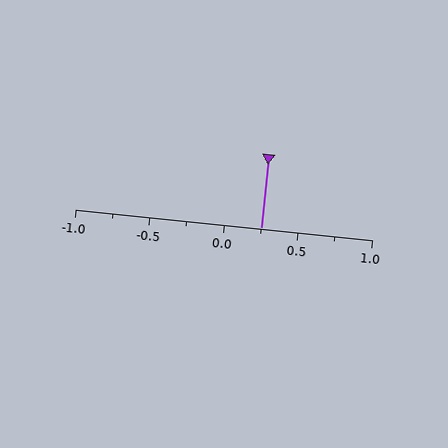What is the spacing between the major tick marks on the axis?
The major ticks are spaced 0.5 apart.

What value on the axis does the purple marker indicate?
The marker indicates approximately 0.25.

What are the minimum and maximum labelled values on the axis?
The axis runs from -1.0 to 1.0.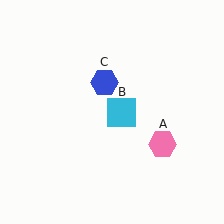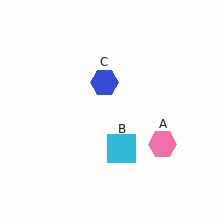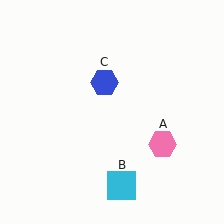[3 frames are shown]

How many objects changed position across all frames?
1 object changed position: cyan square (object B).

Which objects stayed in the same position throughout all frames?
Pink hexagon (object A) and blue hexagon (object C) remained stationary.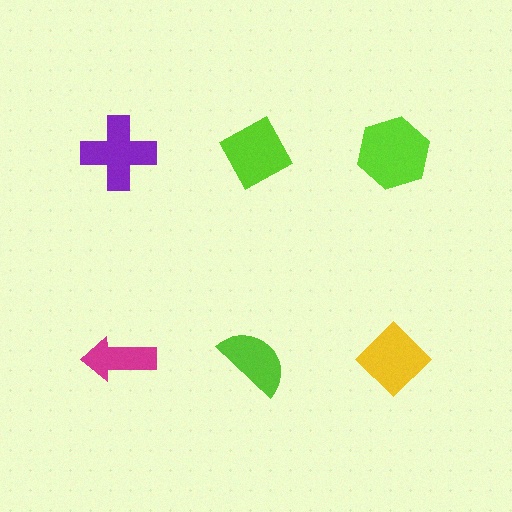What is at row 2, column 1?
A magenta arrow.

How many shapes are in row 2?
3 shapes.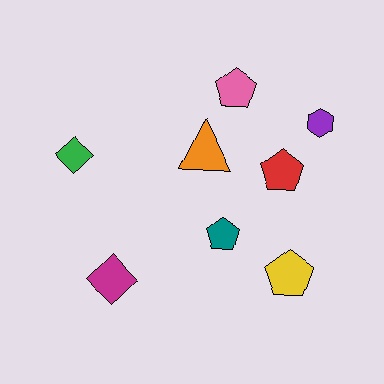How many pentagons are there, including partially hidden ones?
There are 4 pentagons.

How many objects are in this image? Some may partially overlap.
There are 8 objects.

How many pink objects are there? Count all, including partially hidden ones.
There is 1 pink object.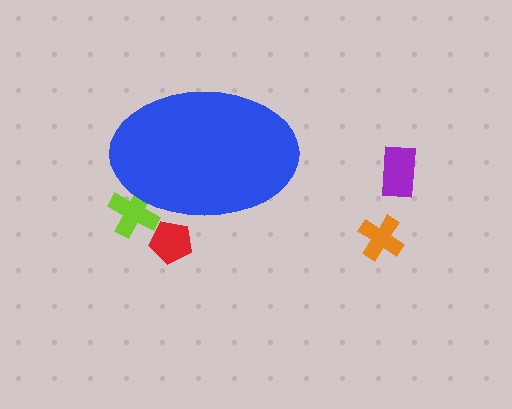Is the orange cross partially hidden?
No, the orange cross is fully visible.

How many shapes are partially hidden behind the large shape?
2 shapes are partially hidden.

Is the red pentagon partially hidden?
Yes, the red pentagon is partially hidden behind the blue ellipse.